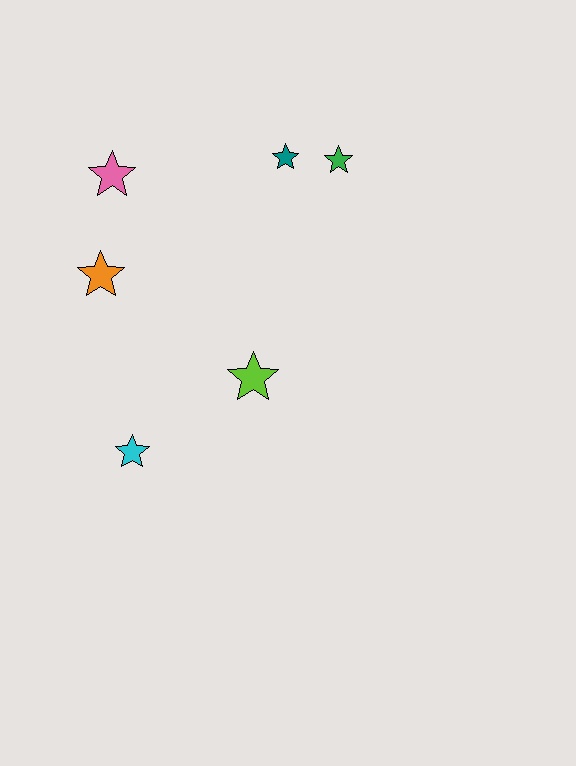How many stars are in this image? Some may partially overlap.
There are 6 stars.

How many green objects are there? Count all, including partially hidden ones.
There is 1 green object.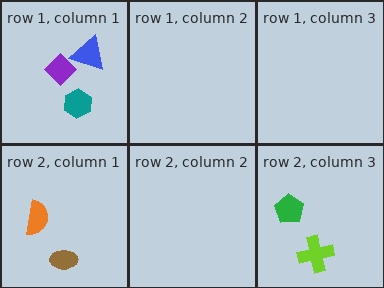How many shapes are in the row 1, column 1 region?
3.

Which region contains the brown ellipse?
The row 2, column 1 region.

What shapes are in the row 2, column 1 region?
The brown ellipse, the orange semicircle.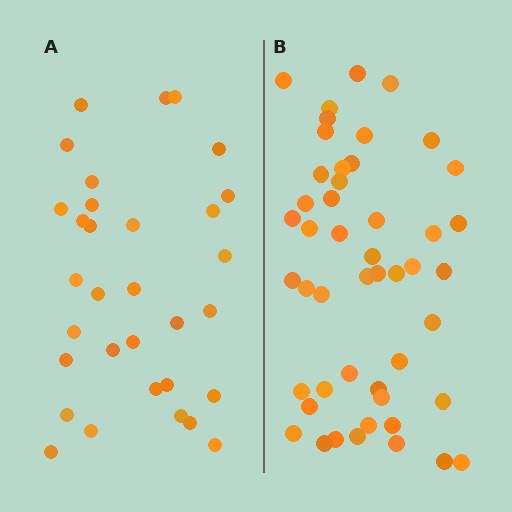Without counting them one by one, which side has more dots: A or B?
Region B (the right region) has more dots.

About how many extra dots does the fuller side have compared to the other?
Region B has approximately 15 more dots than region A.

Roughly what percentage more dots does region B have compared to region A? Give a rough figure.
About 50% more.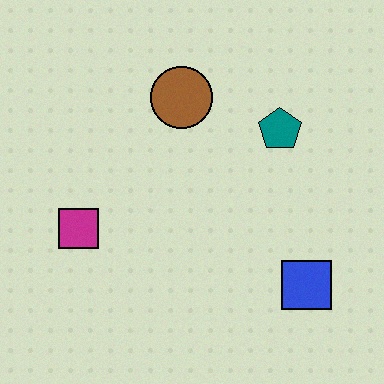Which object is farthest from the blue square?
The magenta square is farthest from the blue square.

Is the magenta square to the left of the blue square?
Yes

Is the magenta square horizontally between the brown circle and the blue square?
No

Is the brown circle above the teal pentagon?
Yes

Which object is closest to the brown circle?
The teal pentagon is closest to the brown circle.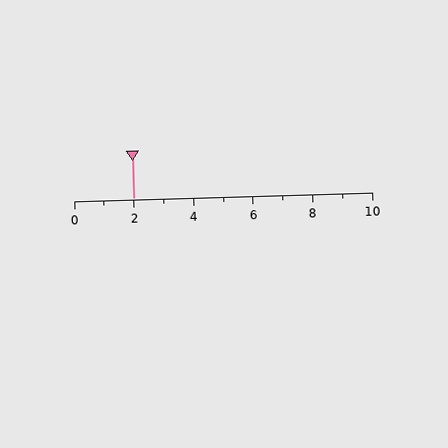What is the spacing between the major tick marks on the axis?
The major ticks are spaced 2 apart.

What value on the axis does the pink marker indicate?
The marker indicates approximately 2.